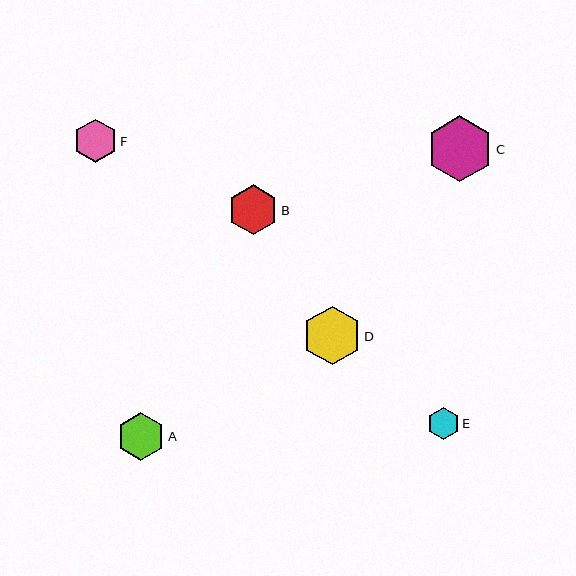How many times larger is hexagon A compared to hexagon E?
Hexagon A is approximately 1.5 times the size of hexagon E.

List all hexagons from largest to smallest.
From largest to smallest: C, D, B, A, F, E.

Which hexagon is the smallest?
Hexagon E is the smallest with a size of approximately 32 pixels.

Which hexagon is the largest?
Hexagon C is the largest with a size of approximately 66 pixels.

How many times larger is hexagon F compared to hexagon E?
Hexagon F is approximately 1.3 times the size of hexagon E.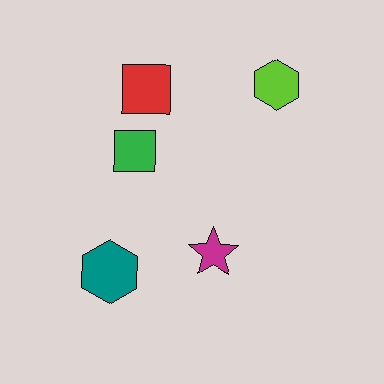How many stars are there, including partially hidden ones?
There is 1 star.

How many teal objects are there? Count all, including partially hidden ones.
There is 1 teal object.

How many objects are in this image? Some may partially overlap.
There are 5 objects.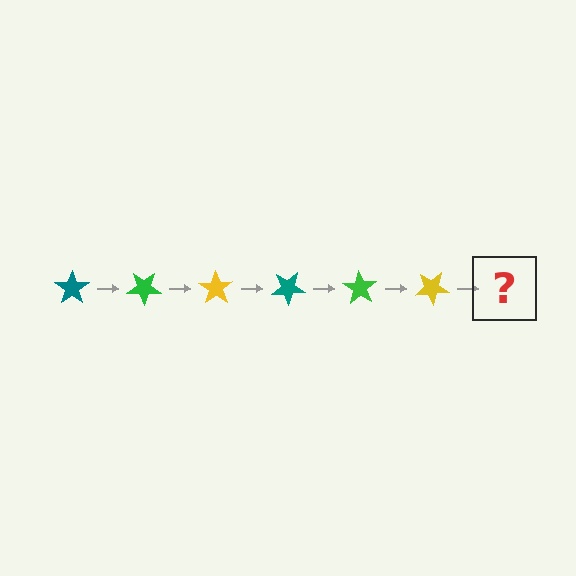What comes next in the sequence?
The next element should be a teal star, rotated 210 degrees from the start.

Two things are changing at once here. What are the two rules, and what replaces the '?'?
The two rules are that it rotates 35 degrees each step and the color cycles through teal, green, and yellow. The '?' should be a teal star, rotated 210 degrees from the start.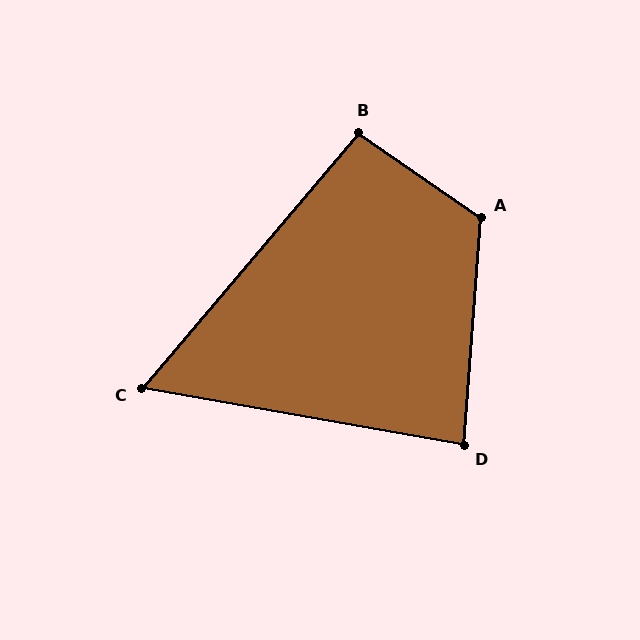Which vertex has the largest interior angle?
A, at approximately 120 degrees.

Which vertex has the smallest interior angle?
C, at approximately 60 degrees.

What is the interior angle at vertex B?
Approximately 96 degrees (obtuse).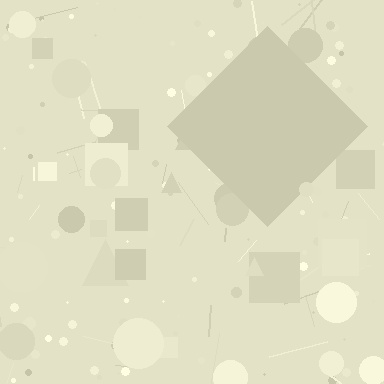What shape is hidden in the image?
A diamond is hidden in the image.